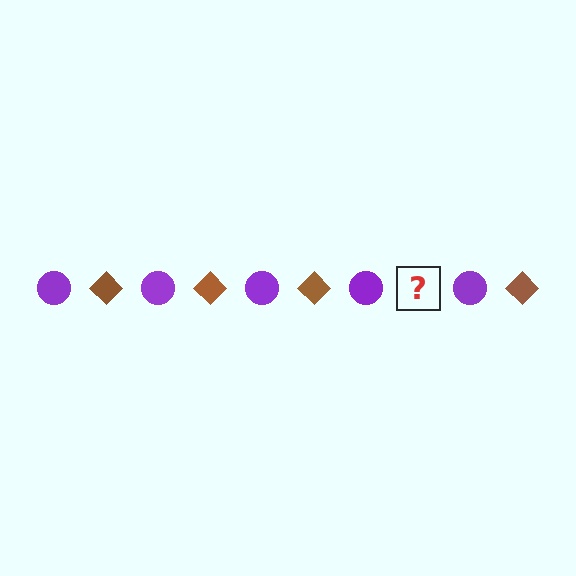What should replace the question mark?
The question mark should be replaced with a brown diamond.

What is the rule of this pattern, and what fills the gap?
The rule is that the pattern alternates between purple circle and brown diamond. The gap should be filled with a brown diamond.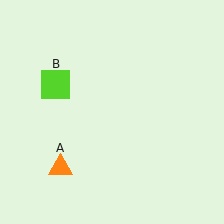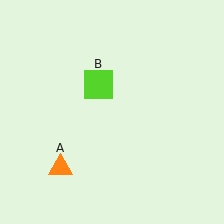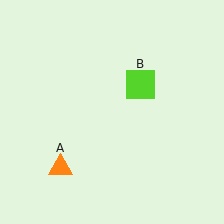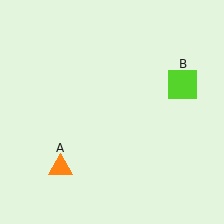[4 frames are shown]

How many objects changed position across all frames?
1 object changed position: lime square (object B).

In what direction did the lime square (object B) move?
The lime square (object B) moved right.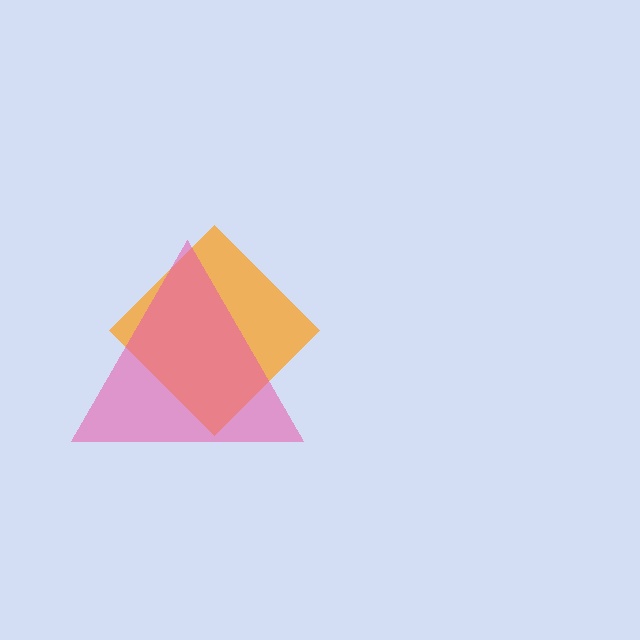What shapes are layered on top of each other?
The layered shapes are: an orange diamond, a pink triangle.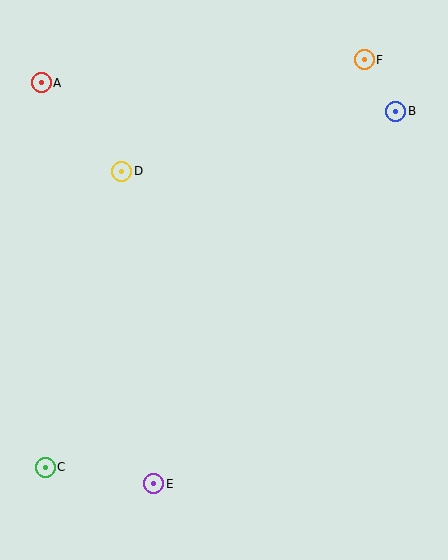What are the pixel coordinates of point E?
Point E is at (154, 484).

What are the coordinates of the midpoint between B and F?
The midpoint between B and F is at (380, 86).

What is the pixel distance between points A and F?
The distance between A and F is 324 pixels.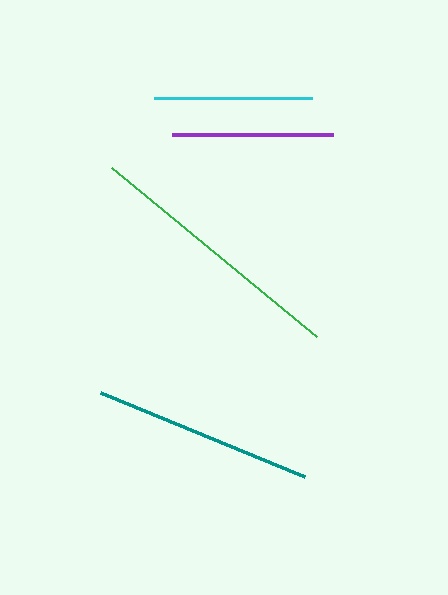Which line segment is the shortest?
The cyan line is the shortest at approximately 157 pixels.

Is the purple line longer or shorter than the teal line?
The teal line is longer than the purple line.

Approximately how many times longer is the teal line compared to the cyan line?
The teal line is approximately 1.4 times the length of the cyan line.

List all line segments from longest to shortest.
From longest to shortest: green, teal, purple, cyan.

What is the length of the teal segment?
The teal segment is approximately 220 pixels long.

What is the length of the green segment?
The green segment is approximately 266 pixels long.